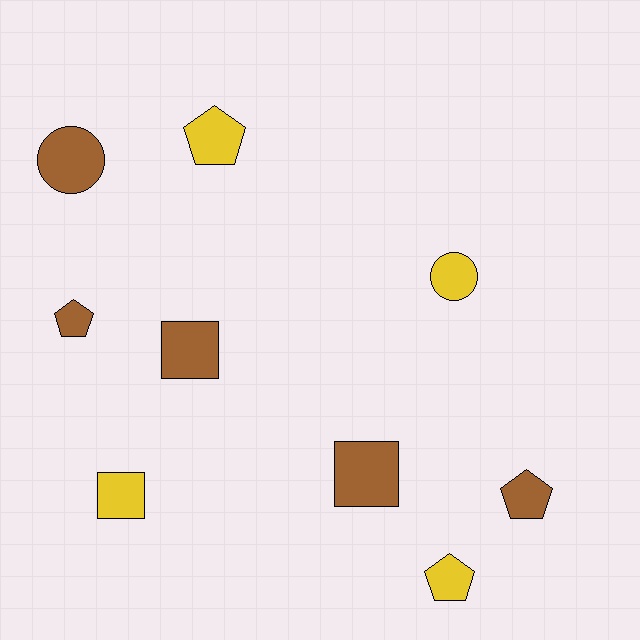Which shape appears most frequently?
Pentagon, with 4 objects.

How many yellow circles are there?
There is 1 yellow circle.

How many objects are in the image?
There are 9 objects.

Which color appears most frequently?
Brown, with 5 objects.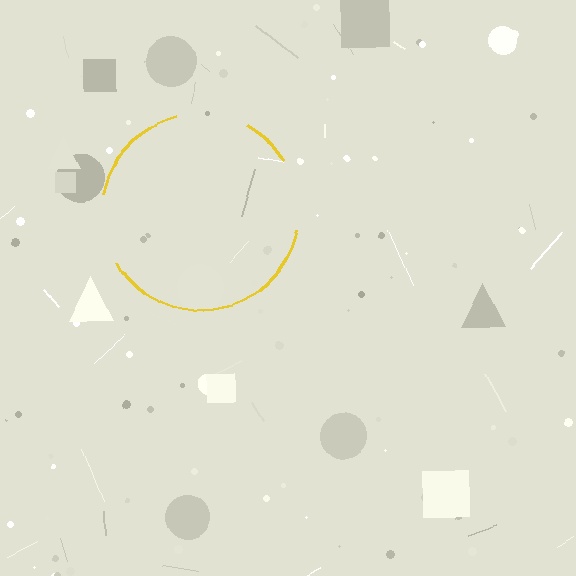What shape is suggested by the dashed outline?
The dashed outline suggests a circle.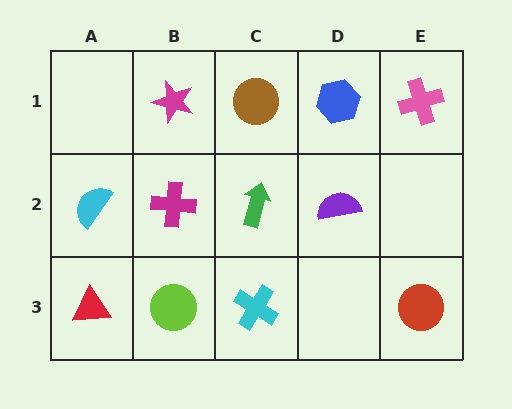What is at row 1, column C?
A brown circle.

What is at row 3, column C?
A cyan cross.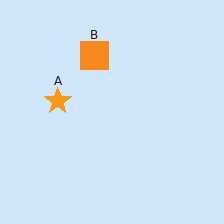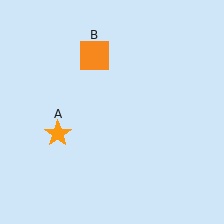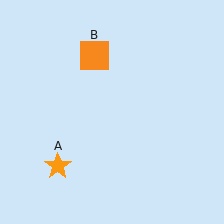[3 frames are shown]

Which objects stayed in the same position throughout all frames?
Orange square (object B) remained stationary.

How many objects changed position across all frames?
1 object changed position: orange star (object A).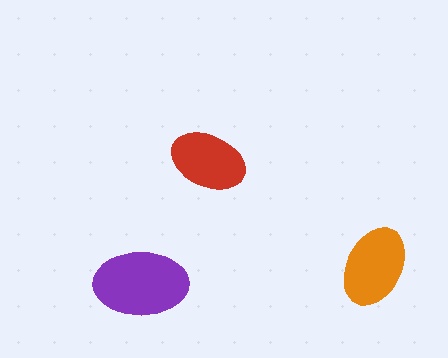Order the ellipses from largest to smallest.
the purple one, the orange one, the red one.